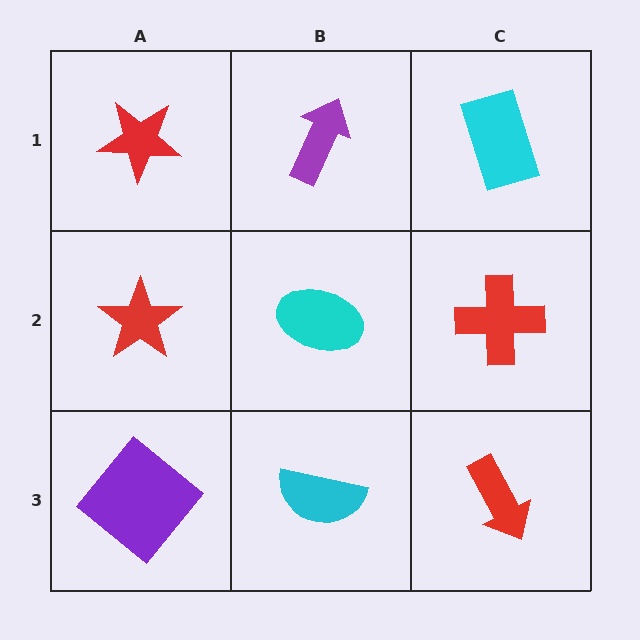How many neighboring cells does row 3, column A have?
2.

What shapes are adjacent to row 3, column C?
A red cross (row 2, column C), a cyan semicircle (row 3, column B).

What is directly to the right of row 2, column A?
A cyan ellipse.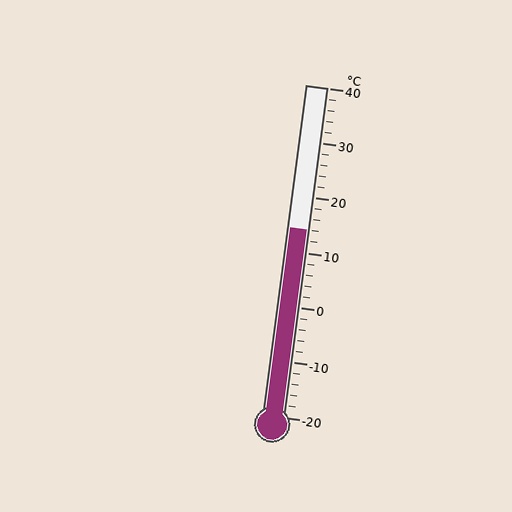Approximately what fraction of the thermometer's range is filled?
The thermometer is filled to approximately 55% of its range.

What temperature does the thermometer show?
The thermometer shows approximately 14°C.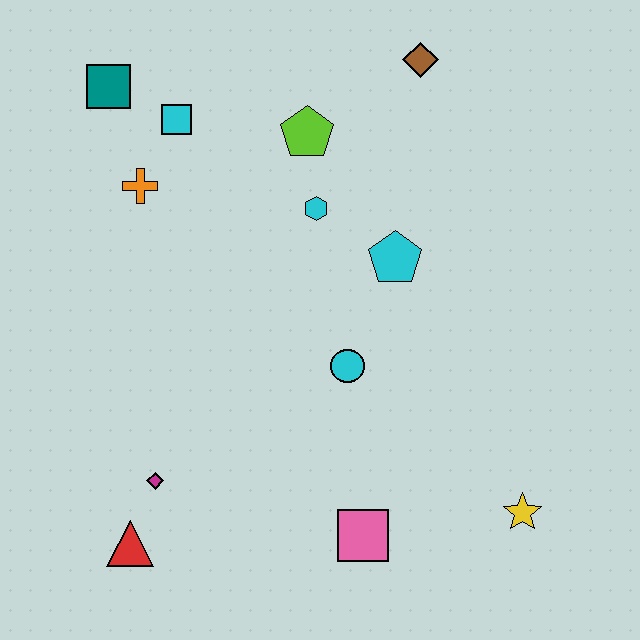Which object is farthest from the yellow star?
The teal square is farthest from the yellow star.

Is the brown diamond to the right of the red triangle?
Yes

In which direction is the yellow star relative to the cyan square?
The yellow star is below the cyan square.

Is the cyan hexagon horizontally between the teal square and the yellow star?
Yes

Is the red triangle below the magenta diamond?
Yes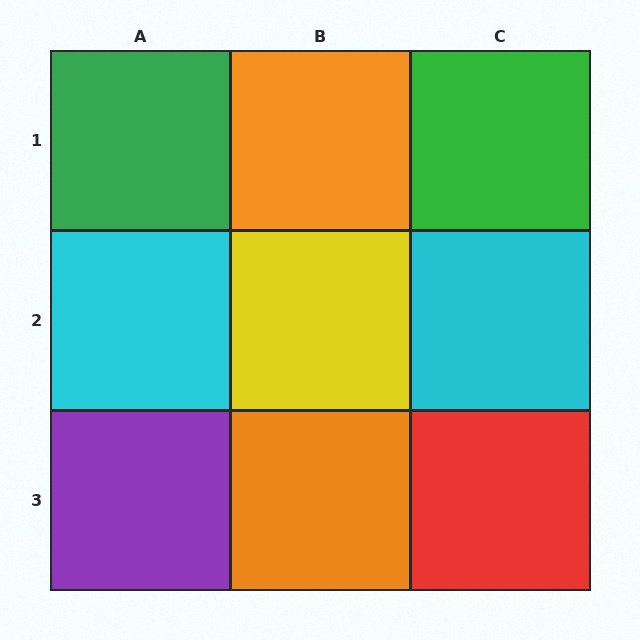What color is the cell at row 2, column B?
Yellow.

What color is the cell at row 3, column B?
Orange.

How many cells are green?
2 cells are green.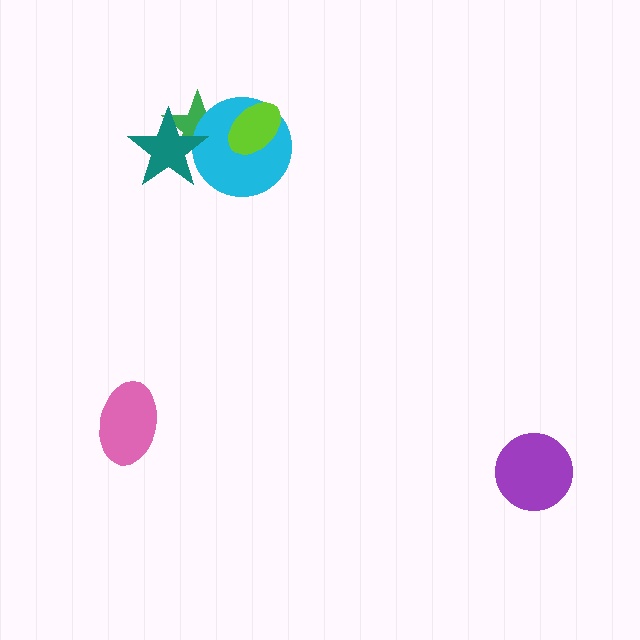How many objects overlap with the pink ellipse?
0 objects overlap with the pink ellipse.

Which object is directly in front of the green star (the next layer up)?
The cyan circle is directly in front of the green star.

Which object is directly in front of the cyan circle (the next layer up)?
The teal star is directly in front of the cyan circle.